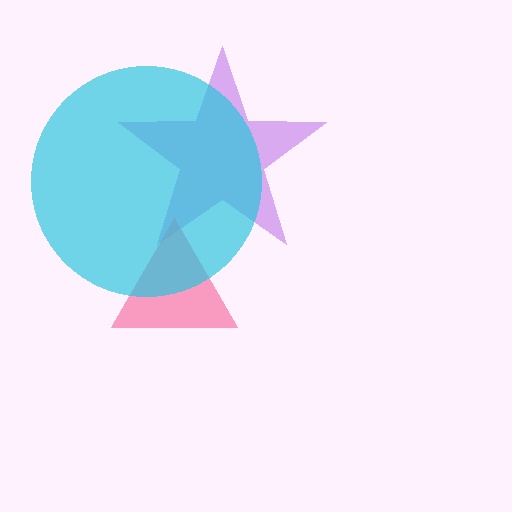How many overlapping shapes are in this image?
There are 3 overlapping shapes in the image.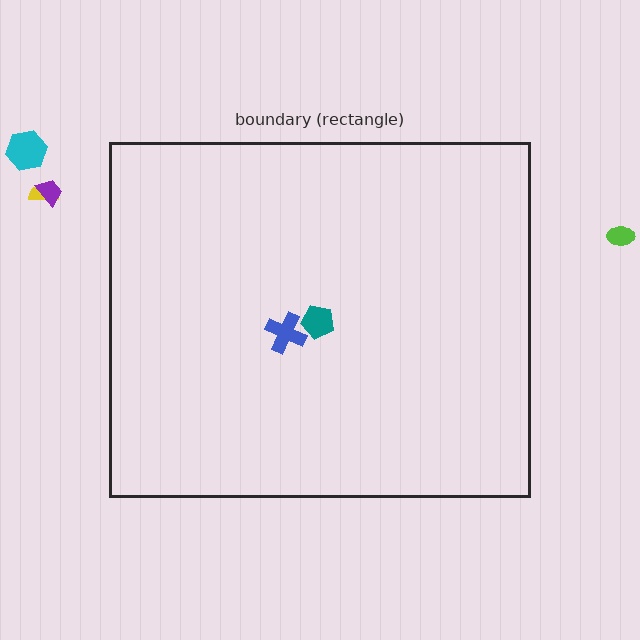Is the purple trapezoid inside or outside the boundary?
Outside.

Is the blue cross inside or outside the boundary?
Inside.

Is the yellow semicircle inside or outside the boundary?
Outside.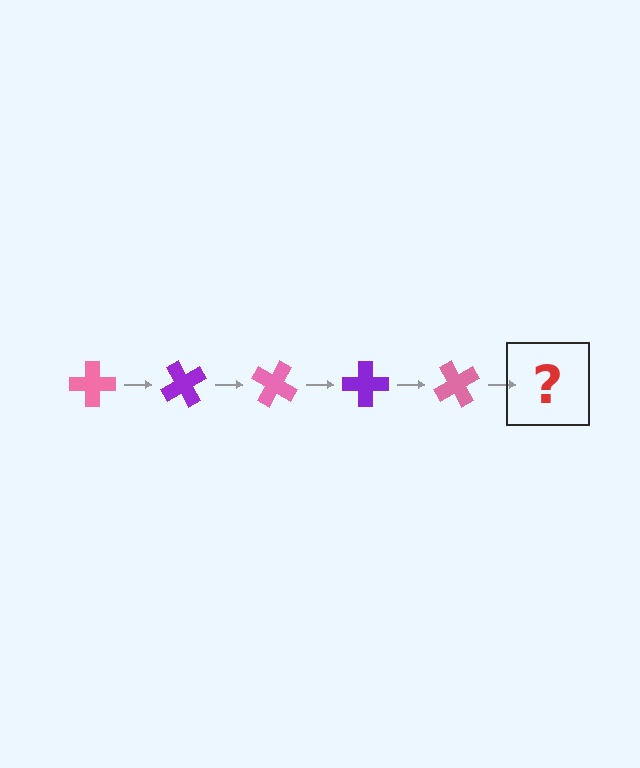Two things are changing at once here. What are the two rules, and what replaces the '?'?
The two rules are that it rotates 60 degrees each step and the color cycles through pink and purple. The '?' should be a purple cross, rotated 300 degrees from the start.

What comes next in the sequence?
The next element should be a purple cross, rotated 300 degrees from the start.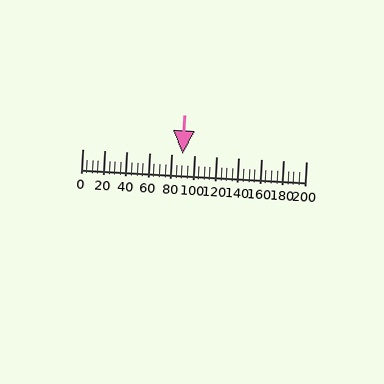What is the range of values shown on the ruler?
The ruler shows values from 0 to 200.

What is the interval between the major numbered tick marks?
The major tick marks are spaced 20 units apart.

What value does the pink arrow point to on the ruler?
The pink arrow points to approximately 90.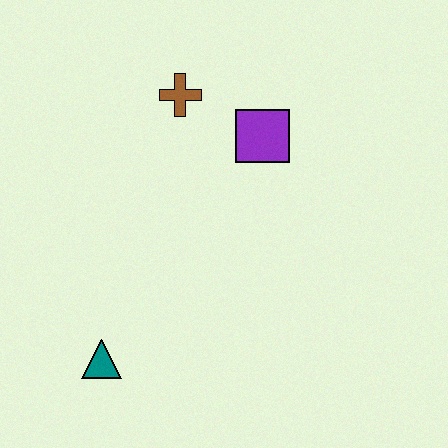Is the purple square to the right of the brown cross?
Yes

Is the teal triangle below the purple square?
Yes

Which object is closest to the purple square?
The brown cross is closest to the purple square.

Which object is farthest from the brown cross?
The teal triangle is farthest from the brown cross.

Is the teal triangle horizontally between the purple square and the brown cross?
No